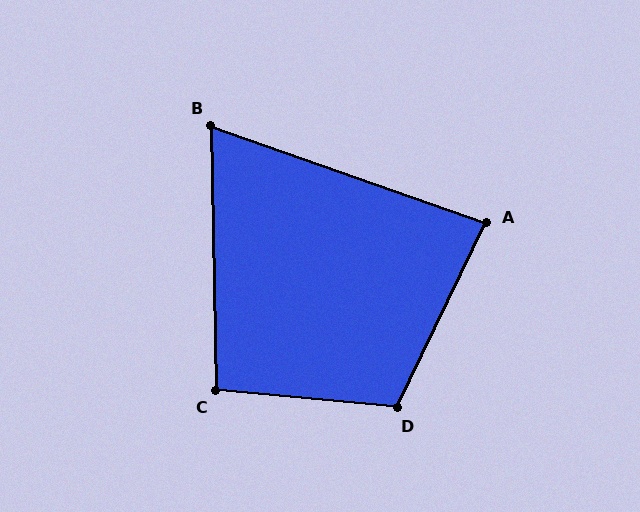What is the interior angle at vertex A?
Approximately 83 degrees (acute).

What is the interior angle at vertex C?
Approximately 97 degrees (obtuse).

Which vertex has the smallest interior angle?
B, at approximately 70 degrees.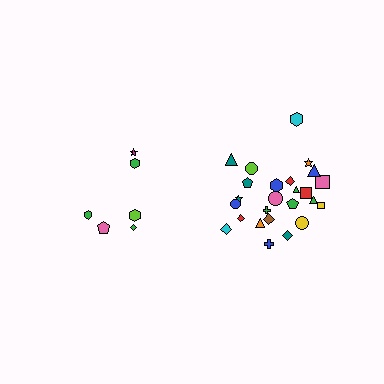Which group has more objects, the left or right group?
The right group.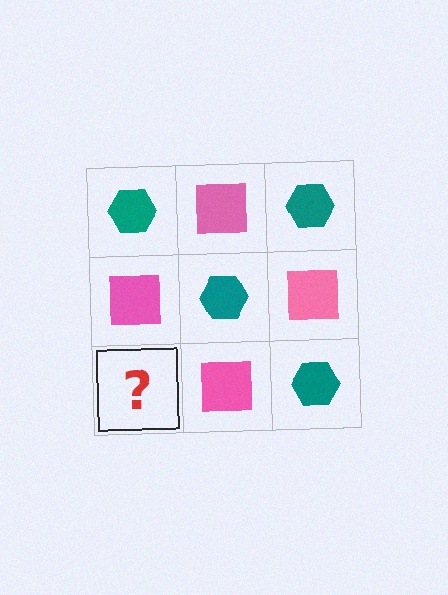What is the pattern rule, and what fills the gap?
The rule is that it alternates teal hexagon and pink square in a checkerboard pattern. The gap should be filled with a teal hexagon.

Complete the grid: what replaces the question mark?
The question mark should be replaced with a teal hexagon.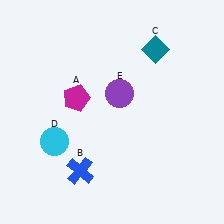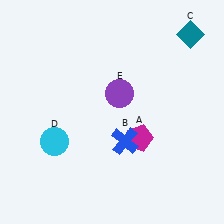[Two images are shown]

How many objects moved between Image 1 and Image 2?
3 objects moved between the two images.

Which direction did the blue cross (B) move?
The blue cross (B) moved right.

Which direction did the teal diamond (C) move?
The teal diamond (C) moved right.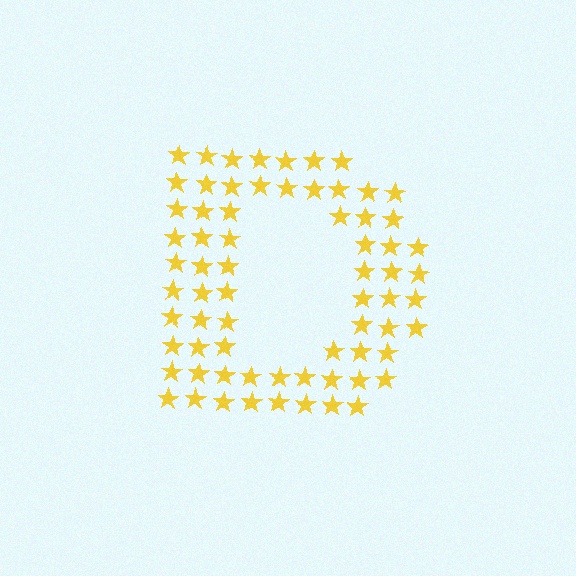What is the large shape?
The large shape is the letter D.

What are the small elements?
The small elements are stars.